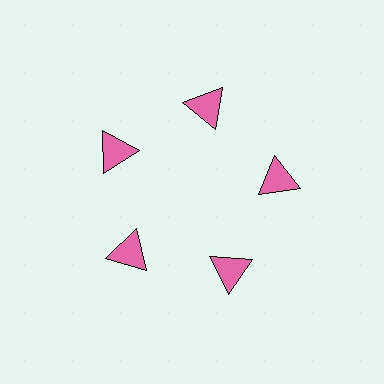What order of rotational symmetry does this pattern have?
This pattern has 5-fold rotational symmetry.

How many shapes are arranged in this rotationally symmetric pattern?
There are 5 shapes, arranged in 5 groups of 1.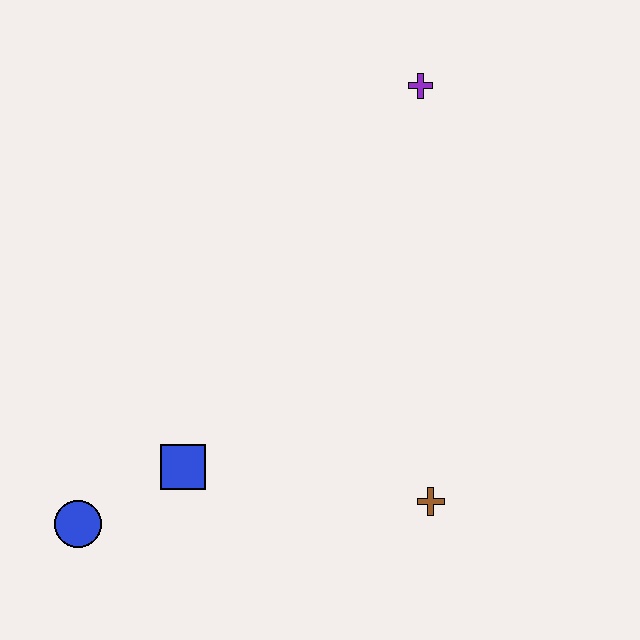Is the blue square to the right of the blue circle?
Yes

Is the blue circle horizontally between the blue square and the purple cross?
No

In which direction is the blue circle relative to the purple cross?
The blue circle is below the purple cross.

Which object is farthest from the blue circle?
The purple cross is farthest from the blue circle.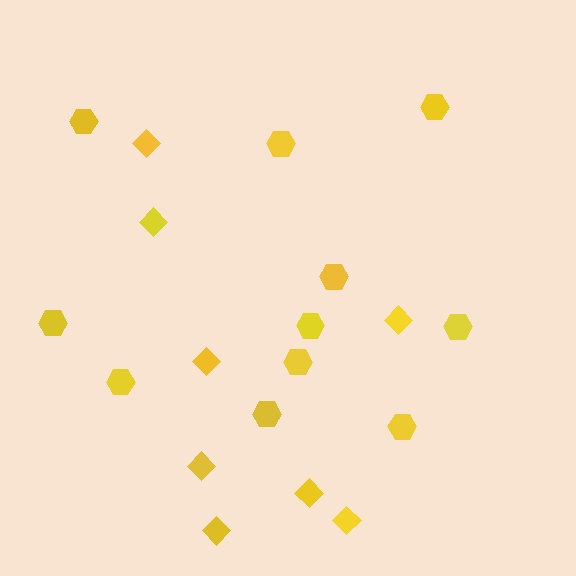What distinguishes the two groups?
There are 2 groups: one group of diamonds (8) and one group of hexagons (11).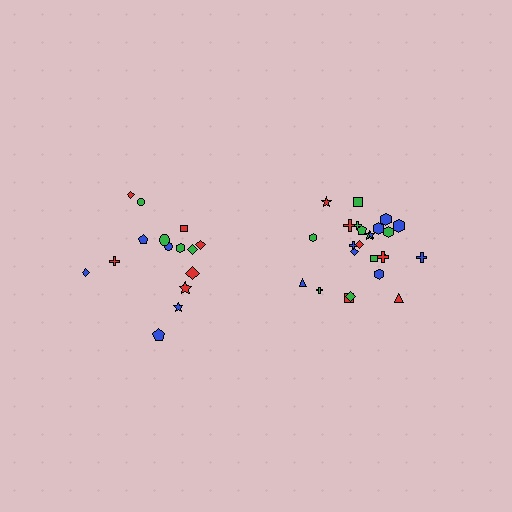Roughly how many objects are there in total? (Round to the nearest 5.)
Roughly 40 objects in total.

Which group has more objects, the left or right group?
The right group.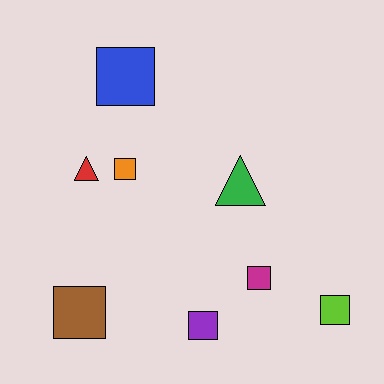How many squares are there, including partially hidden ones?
There are 6 squares.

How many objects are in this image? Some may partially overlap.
There are 8 objects.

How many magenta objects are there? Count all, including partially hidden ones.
There is 1 magenta object.